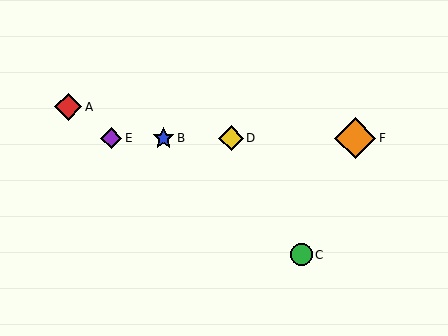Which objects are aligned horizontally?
Objects B, D, E, F are aligned horizontally.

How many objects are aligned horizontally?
4 objects (B, D, E, F) are aligned horizontally.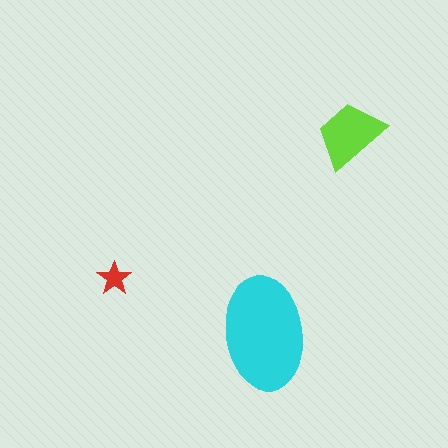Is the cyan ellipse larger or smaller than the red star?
Larger.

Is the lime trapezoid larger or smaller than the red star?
Larger.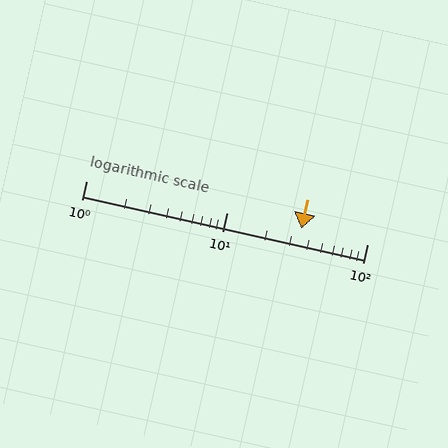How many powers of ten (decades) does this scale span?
The scale spans 2 decades, from 1 to 100.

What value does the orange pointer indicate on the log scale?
The pointer indicates approximately 34.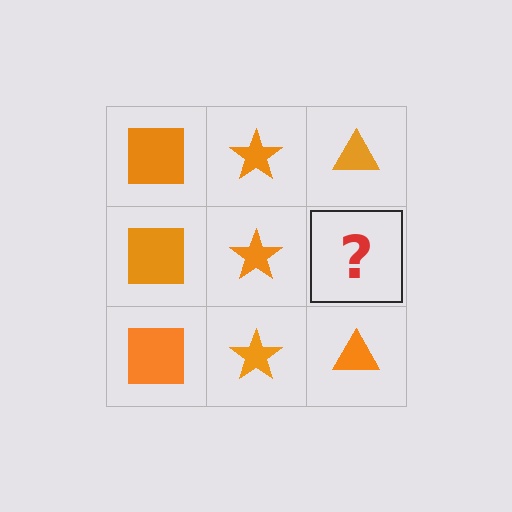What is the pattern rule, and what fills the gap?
The rule is that each column has a consistent shape. The gap should be filled with an orange triangle.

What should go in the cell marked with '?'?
The missing cell should contain an orange triangle.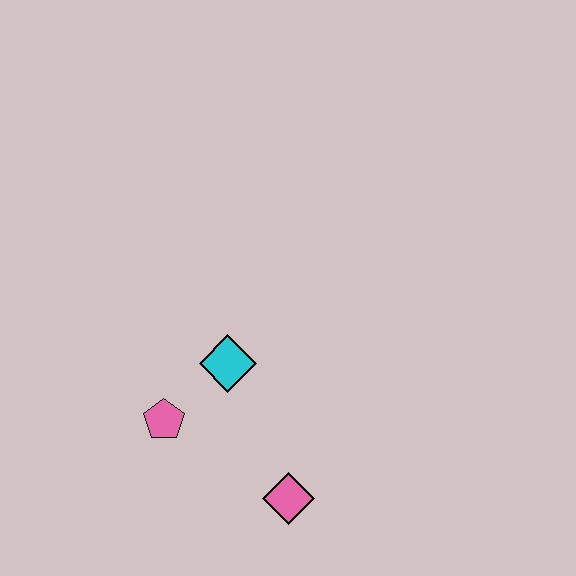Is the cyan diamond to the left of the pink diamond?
Yes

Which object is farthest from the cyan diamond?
The pink diamond is farthest from the cyan diamond.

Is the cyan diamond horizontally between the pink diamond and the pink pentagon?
Yes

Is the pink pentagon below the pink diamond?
No